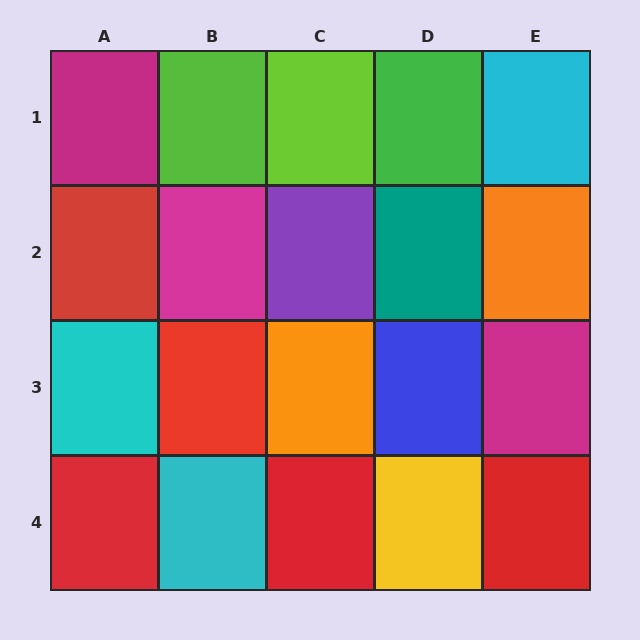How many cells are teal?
1 cell is teal.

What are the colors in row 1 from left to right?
Magenta, lime, lime, green, cyan.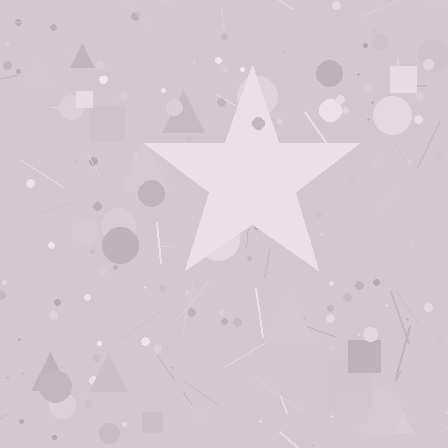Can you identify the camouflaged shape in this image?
The camouflaged shape is a star.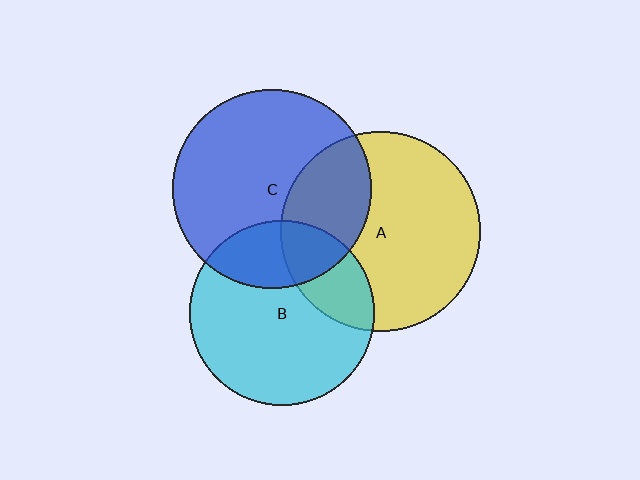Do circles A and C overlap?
Yes.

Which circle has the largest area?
Circle A (yellow).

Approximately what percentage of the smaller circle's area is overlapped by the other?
Approximately 30%.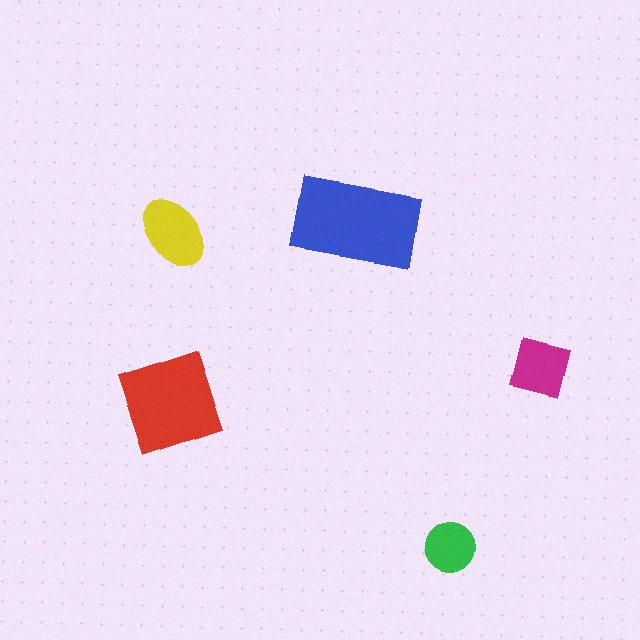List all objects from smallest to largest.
The green circle, the magenta square, the yellow ellipse, the red diamond, the blue rectangle.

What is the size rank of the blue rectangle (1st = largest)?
1st.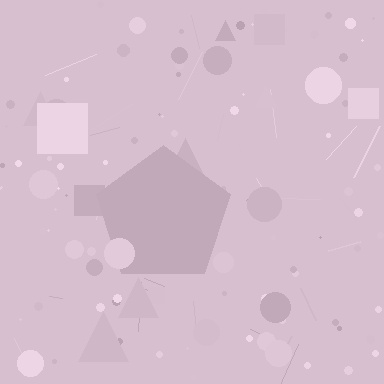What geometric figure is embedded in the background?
A pentagon is embedded in the background.